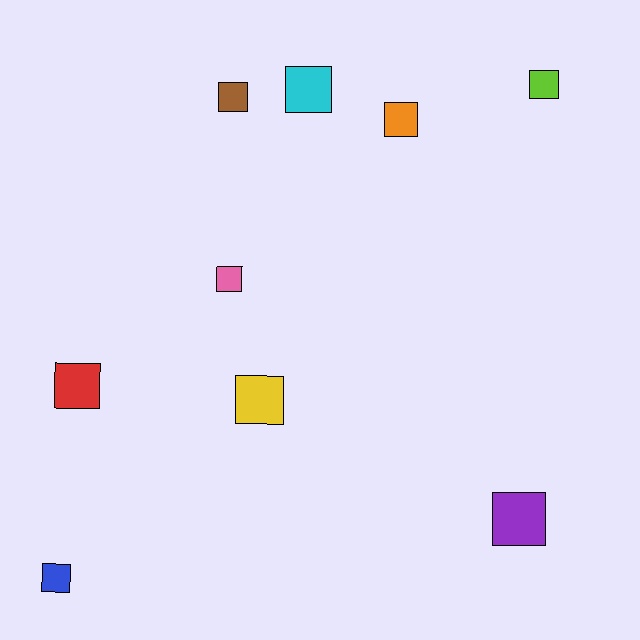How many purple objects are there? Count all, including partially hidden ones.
There is 1 purple object.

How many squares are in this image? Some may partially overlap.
There are 9 squares.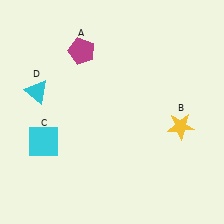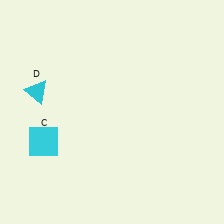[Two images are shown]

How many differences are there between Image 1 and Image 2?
There are 2 differences between the two images.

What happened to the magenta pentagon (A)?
The magenta pentagon (A) was removed in Image 2. It was in the top-left area of Image 1.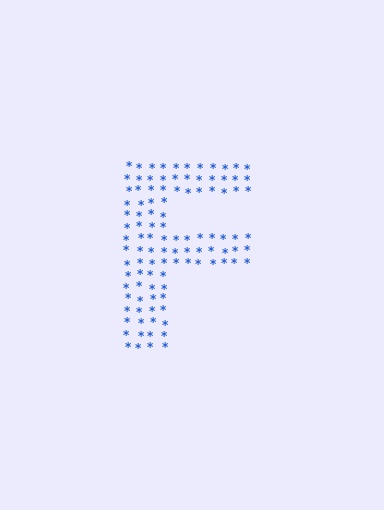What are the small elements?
The small elements are asterisks.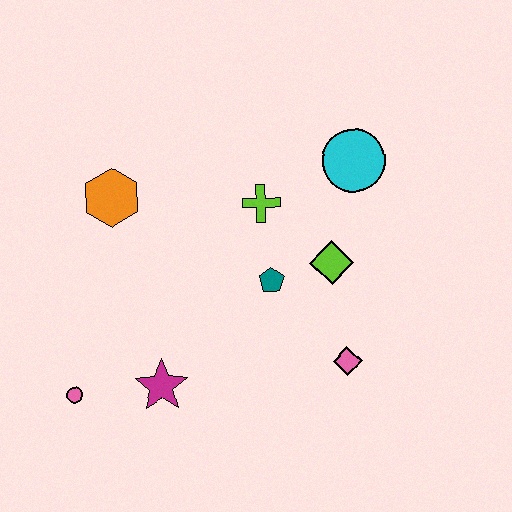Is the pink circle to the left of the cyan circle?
Yes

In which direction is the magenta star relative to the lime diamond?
The magenta star is to the left of the lime diamond.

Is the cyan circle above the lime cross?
Yes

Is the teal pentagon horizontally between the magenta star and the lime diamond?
Yes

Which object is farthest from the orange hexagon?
The pink diamond is farthest from the orange hexagon.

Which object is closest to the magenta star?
The pink circle is closest to the magenta star.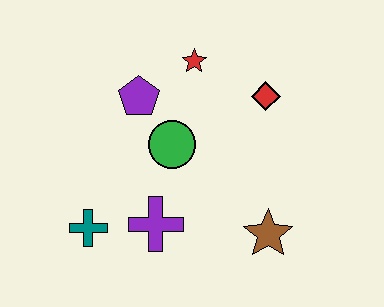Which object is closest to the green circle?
The purple pentagon is closest to the green circle.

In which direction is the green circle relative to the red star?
The green circle is below the red star.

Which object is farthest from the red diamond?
The teal cross is farthest from the red diamond.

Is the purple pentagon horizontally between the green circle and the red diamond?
No